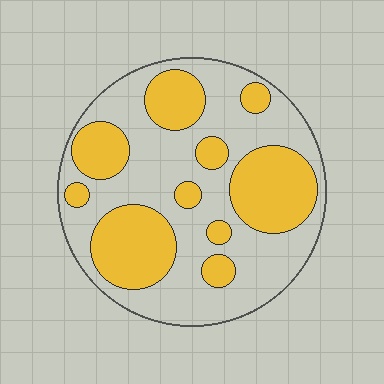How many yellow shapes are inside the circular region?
10.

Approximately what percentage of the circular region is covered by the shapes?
Approximately 40%.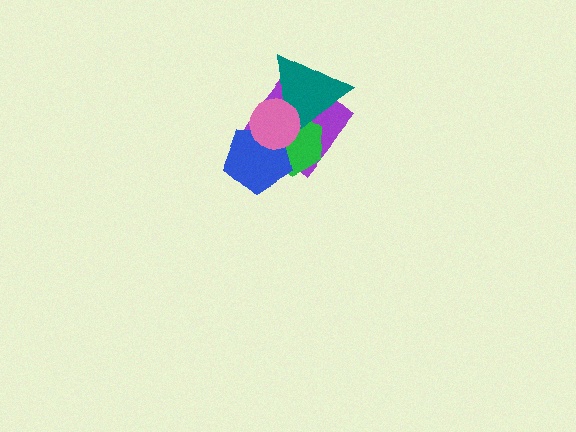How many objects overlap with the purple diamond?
4 objects overlap with the purple diamond.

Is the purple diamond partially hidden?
Yes, it is partially covered by another shape.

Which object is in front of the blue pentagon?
The pink circle is in front of the blue pentagon.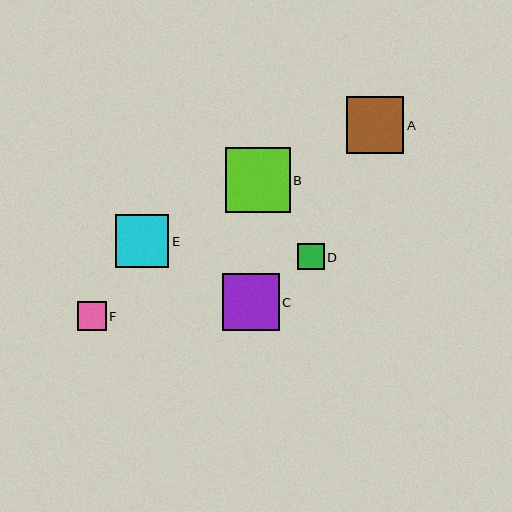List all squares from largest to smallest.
From largest to smallest: B, A, C, E, F, D.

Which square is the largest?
Square B is the largest with a size of approximately 65 pixels.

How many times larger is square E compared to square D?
Square E is approximately 2.0 times the size of square D.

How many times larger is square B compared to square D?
Square B is approximately 2.5 times the size of square D.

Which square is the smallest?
Square D is the smallest with a size of approximately 26 pixels.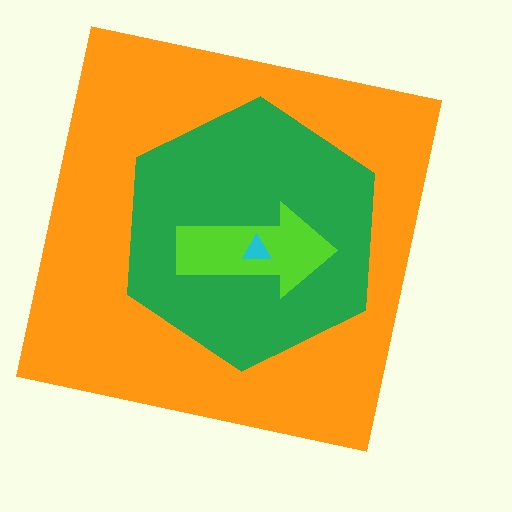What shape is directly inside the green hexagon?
The lime arrow.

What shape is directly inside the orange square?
The green hexagon.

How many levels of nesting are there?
4.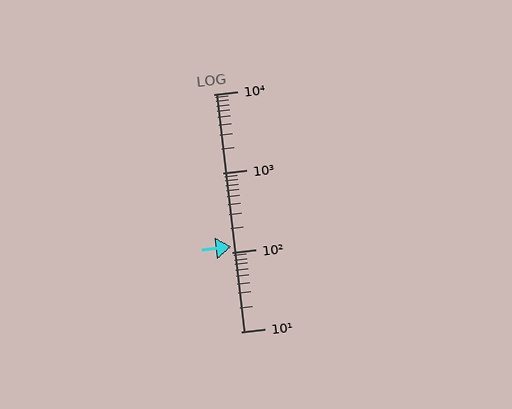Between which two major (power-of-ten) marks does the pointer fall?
The pointer is between 100 and 1000.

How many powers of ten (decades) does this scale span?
The scale spans 3 decades, from 10 to 10000.